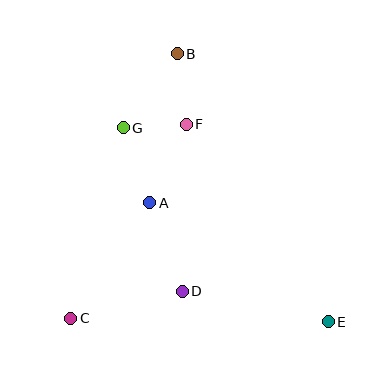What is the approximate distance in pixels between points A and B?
The distance between A and B is approximately 152 pixels.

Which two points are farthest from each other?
Points B and E are farthest from each other.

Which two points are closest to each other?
Points F and G are closest to each other.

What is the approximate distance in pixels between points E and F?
The distance between E and F is approximately 244 pixels.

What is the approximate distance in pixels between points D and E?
The distance between D and E is approximately 149 pixels.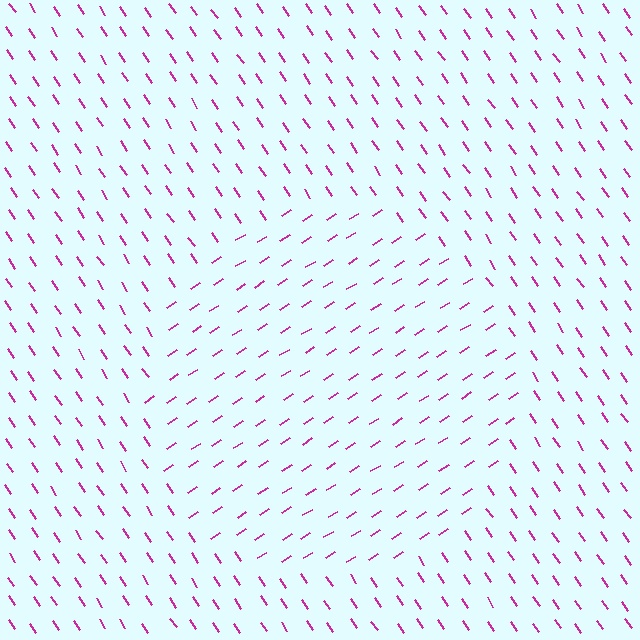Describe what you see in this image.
The image is filled with small magenta line segments. A circle region in the image has lines oriented differently from the surrounding lines, creating a visible texture boundary.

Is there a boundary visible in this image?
Yes, there is a texture boundary formed by a change in line orientation.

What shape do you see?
I see a circle.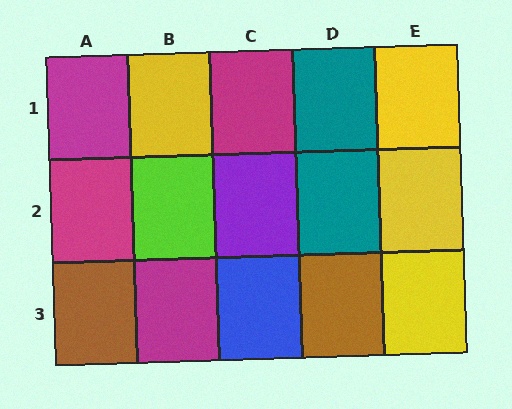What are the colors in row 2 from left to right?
Magenta, lime, purple, teal, yellow.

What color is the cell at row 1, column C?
Magenta.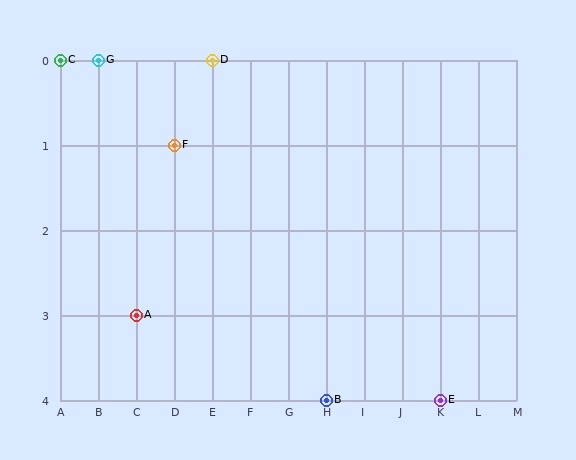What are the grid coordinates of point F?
Point F is at grid coordinates (D, 1).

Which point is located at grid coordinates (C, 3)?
Point A is at (C, 3).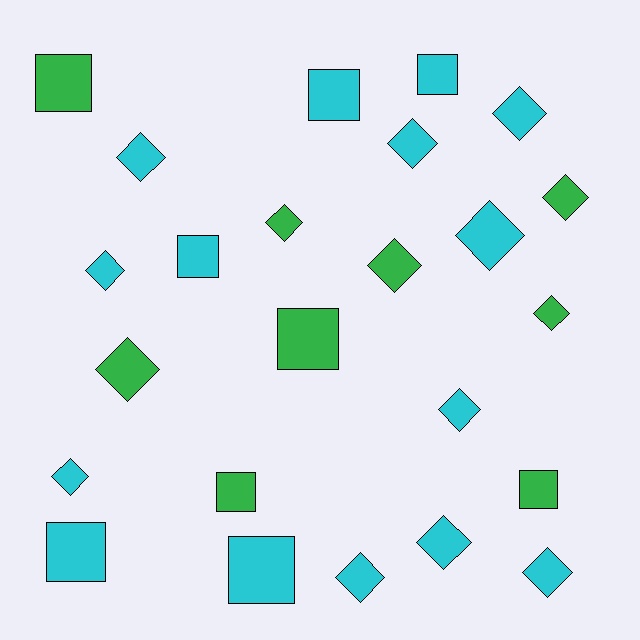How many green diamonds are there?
There are 5 green diamonds.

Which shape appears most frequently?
Diamond, with 15 objects.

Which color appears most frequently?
Cyan, with 15 objects.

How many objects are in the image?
There are 24 objects.